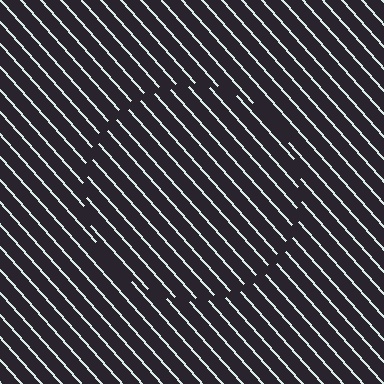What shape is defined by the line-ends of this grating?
An illusory circle. The interior of the shape contains the same grating, shifted by half a period — the contour is defined by the phase discontinuity where line-ends from the inner and outer gratings abut.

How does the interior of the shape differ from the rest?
The interior of the shape contains the same grating, shifted by half a period — the contour is defined by the phase discontinuity where line-ends from the inner and outer gratings abut.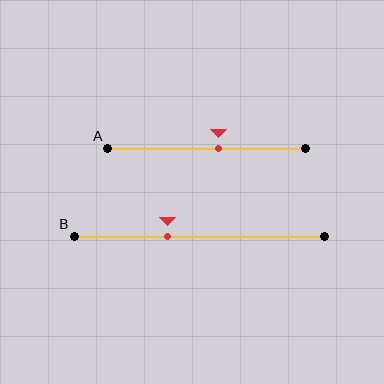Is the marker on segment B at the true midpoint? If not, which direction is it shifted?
No, the marker on segment B is shifted to the left by about 13% of the segment length.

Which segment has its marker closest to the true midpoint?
Segment A has its marker closest to the true midpoint.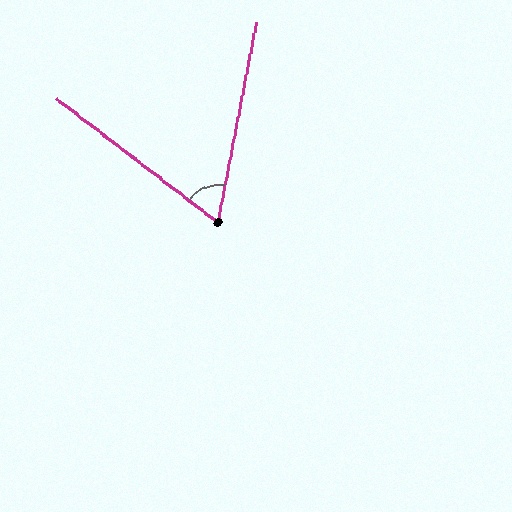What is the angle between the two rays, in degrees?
Approximately 63 degrees.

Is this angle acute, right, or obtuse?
It is acute.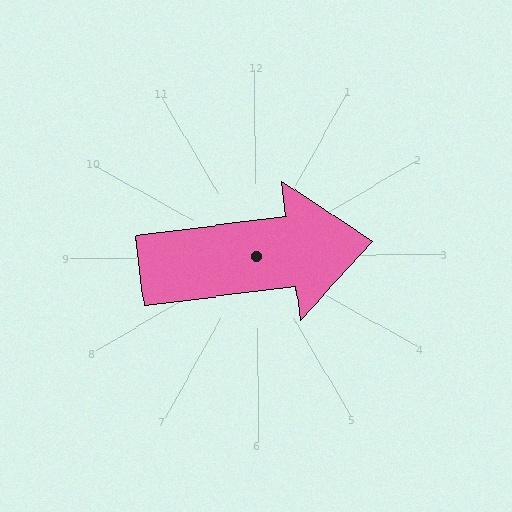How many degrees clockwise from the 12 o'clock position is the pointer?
Approximately 83 degrees.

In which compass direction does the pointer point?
East.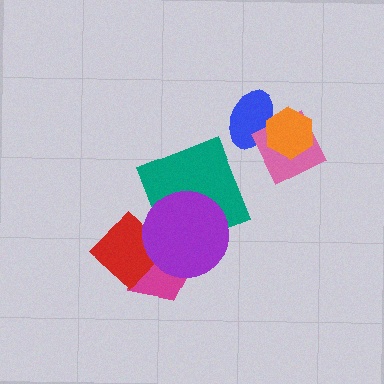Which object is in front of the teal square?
The purple circle is in front of the teal square.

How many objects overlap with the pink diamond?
2 objects overlap with the pink diamond.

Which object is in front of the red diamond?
The purple circle is in front of the red diamond.